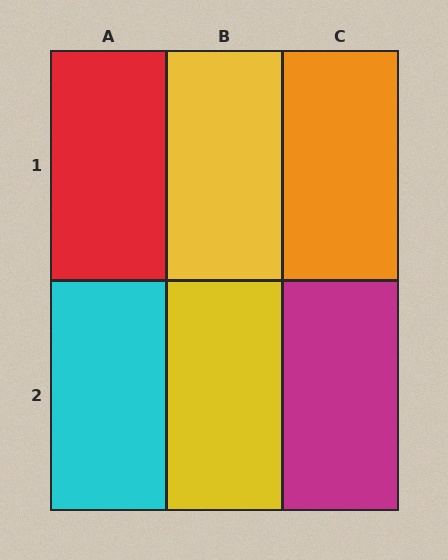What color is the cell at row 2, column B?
Yellow.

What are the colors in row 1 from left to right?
Red, yellow, orange.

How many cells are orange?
1 cell is orange.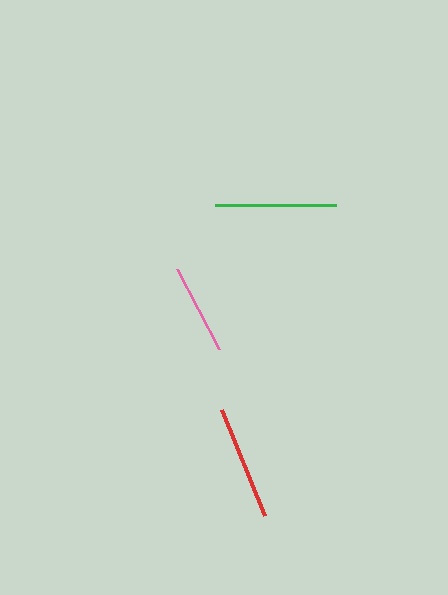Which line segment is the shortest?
The pink line is the shortest at approximately 90 pixels.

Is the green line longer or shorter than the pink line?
The green line is longer than the pink line.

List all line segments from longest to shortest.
From longest to shortest: green, red, pink.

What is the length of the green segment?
The green segment is approximately 121 pixels long.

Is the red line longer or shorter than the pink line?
The red line is longer than the pink line.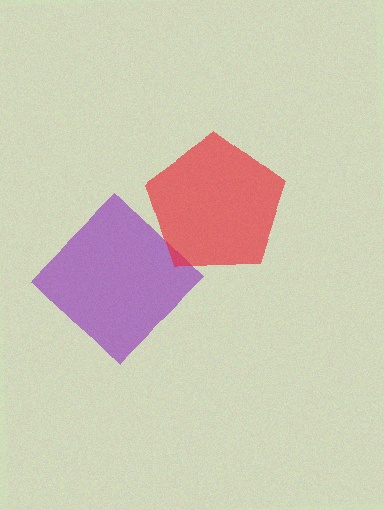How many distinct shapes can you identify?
There are 2 distinct shapes: a purple diamond, a red pentagon.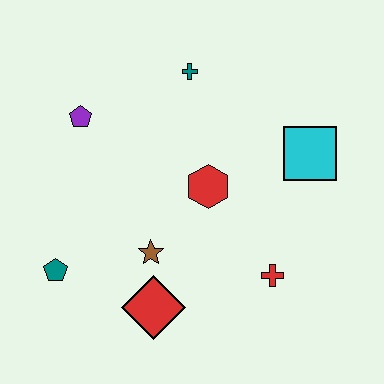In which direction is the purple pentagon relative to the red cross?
The purple pentagon is to the left of the red cross.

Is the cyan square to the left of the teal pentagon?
No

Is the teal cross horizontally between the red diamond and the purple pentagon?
No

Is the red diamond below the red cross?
Yes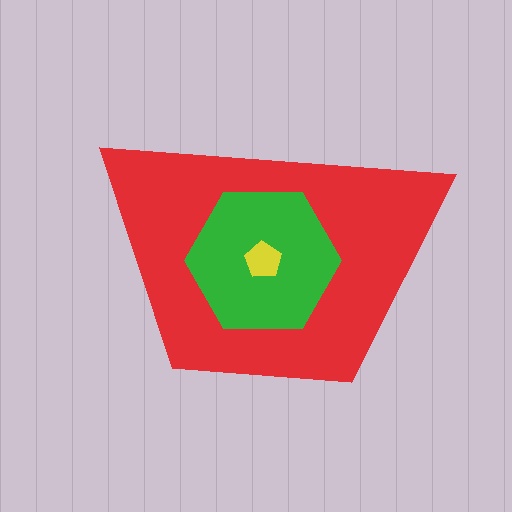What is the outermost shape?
The red trapezoid.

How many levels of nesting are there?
3.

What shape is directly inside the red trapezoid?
The green hexagon.